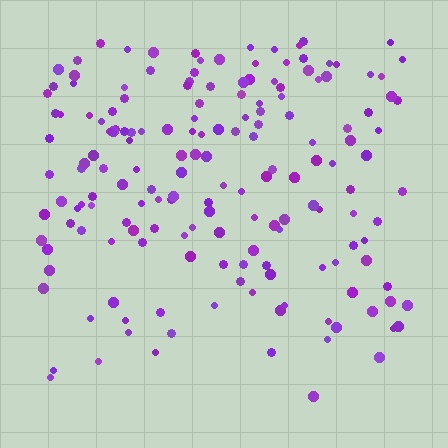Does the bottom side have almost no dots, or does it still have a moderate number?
Still a moderate number, just noticeably fewer than the top.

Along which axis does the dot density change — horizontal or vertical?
Vertical.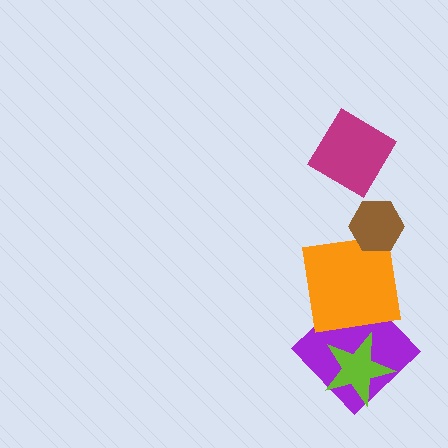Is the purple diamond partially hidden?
Yes, it is partially covered by another shape.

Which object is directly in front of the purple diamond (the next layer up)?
The lime star is directly in front of the purple diamond.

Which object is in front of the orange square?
The brown hexagon is in front of the orange square.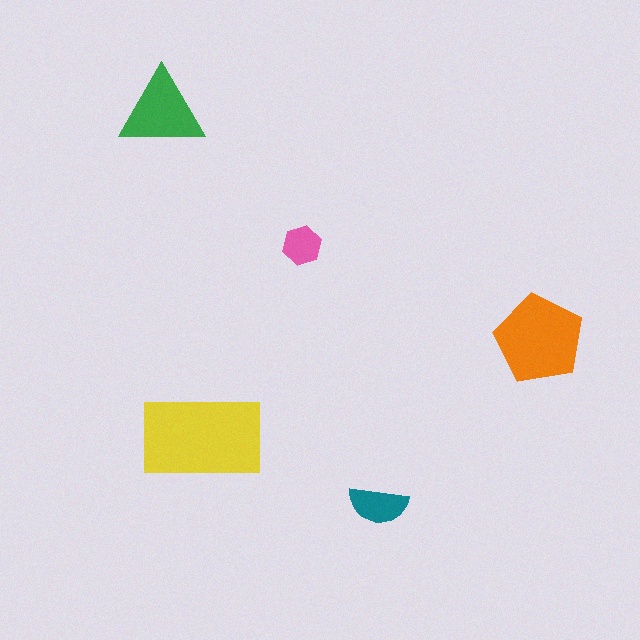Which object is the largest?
The yellow rectangle.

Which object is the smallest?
The pink hexagon.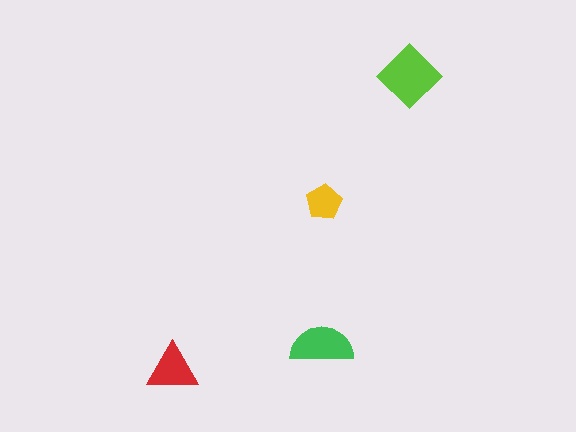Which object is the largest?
The lime diamond.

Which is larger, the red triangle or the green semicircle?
The green semicircle.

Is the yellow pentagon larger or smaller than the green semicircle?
Smaller.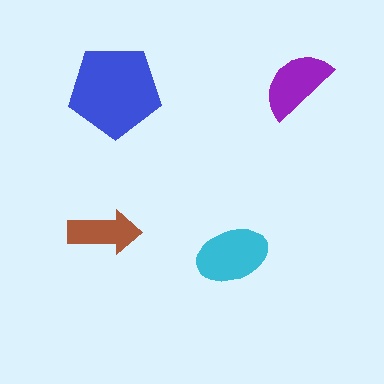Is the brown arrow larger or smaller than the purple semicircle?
Smaller.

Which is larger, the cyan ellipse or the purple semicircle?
The cyan ellipse.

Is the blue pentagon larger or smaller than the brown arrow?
Larger.